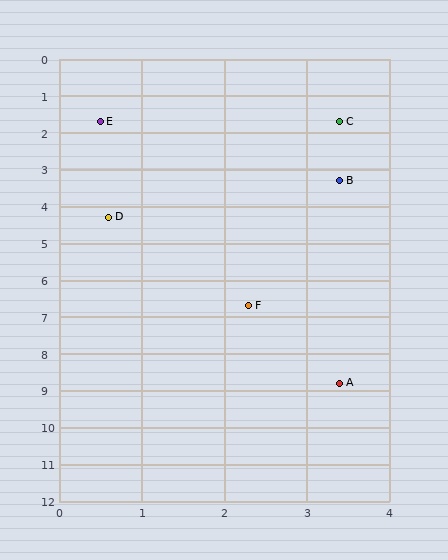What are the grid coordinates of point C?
Point C is at approximately (3.4, 1.7).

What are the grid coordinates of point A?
Point A is at approximately (3.4, 8.8).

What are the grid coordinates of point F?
Point F is at approximately (2.3, 6.7).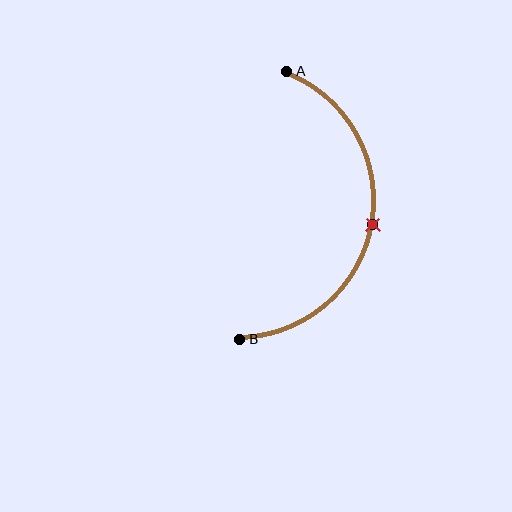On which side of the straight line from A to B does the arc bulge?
The arc bulges to the right of the straight line connecting A and B.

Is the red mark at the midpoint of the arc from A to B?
Yes. The red mark lies on the arc at equal arc-length from both A and B — it is the arc midpoint.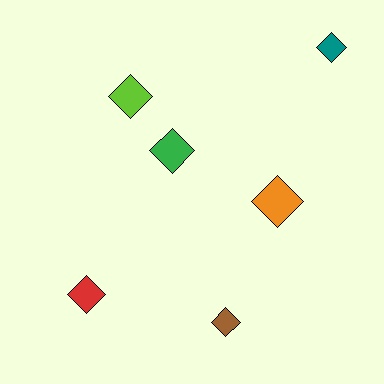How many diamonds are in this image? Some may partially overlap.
There are 6 diamonds.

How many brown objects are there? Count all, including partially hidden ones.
There is 1 brown object.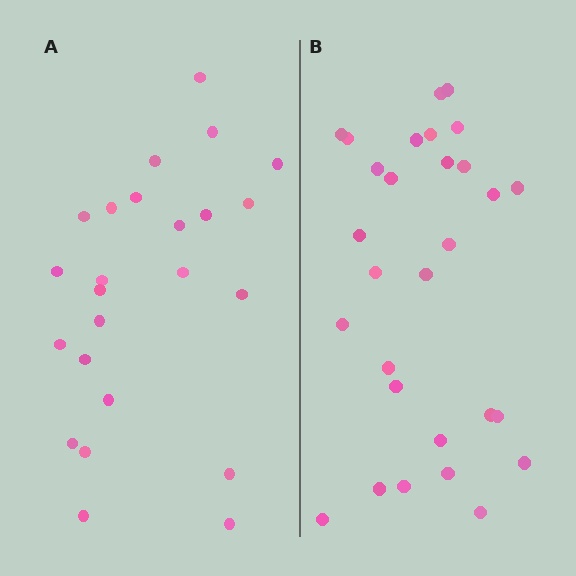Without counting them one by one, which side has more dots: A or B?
Region B (the right region) has more dots.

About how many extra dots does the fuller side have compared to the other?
Region B has about 5 more dots than region A.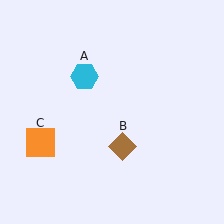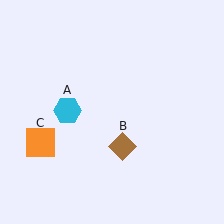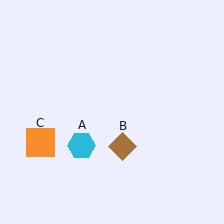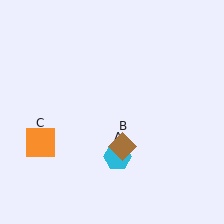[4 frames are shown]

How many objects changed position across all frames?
1 object changed position: cyan hexagon (object A).